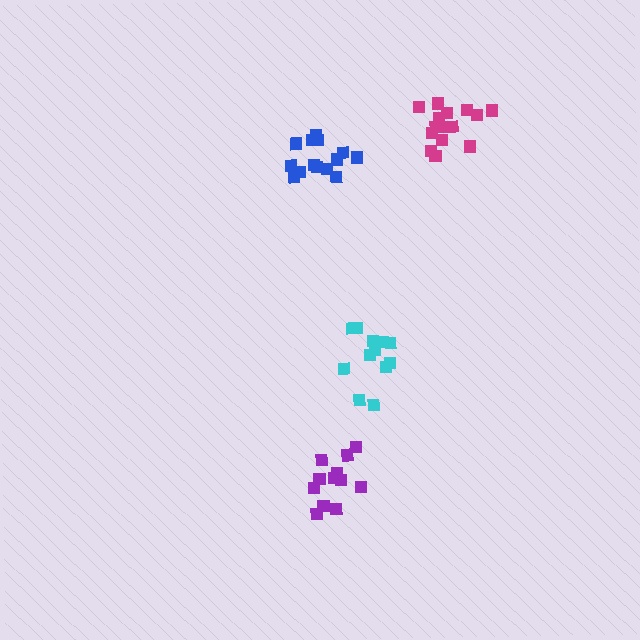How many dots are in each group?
Group 1: 14 dots, Group 2: 12 dots, Group 3: 12 dots, Group 4: 16 dots (54 total).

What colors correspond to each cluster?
The clusters are colored: blue, cyan, purple, magenta.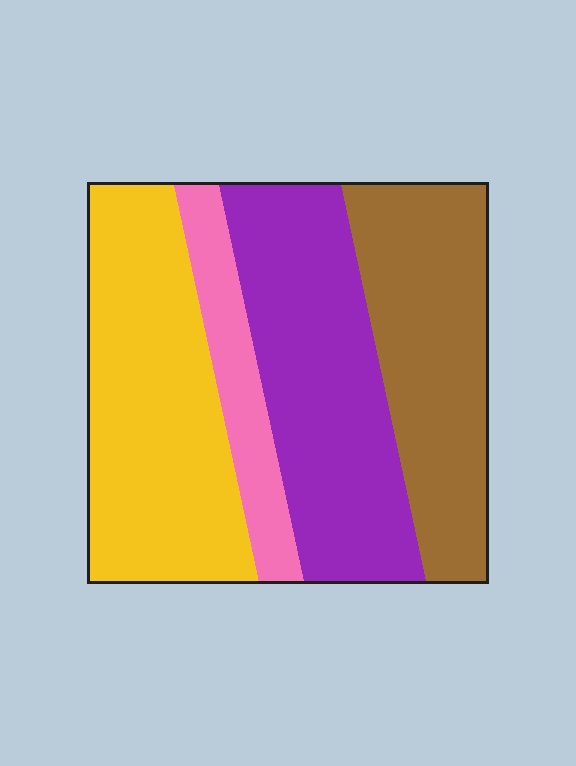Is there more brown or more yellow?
Yellow.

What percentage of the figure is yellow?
Yellow takes up between a sixth and a third of the figure.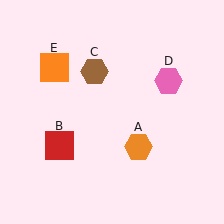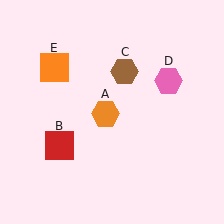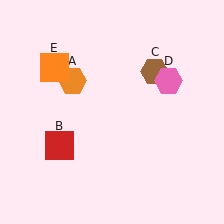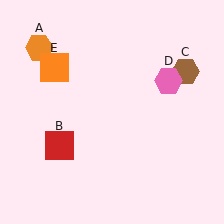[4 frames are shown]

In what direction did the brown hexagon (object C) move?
The brown hexagon (object C) moved right.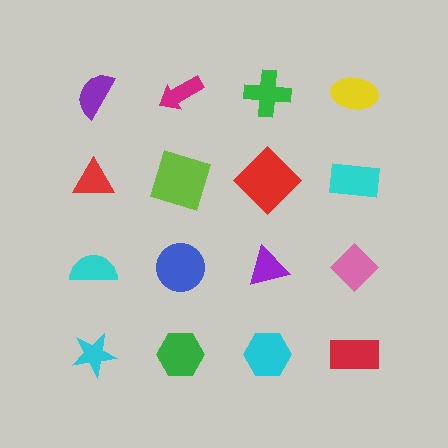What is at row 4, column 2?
A green hexagon.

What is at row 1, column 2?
A magenta arrow.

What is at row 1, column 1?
A purple semicircle.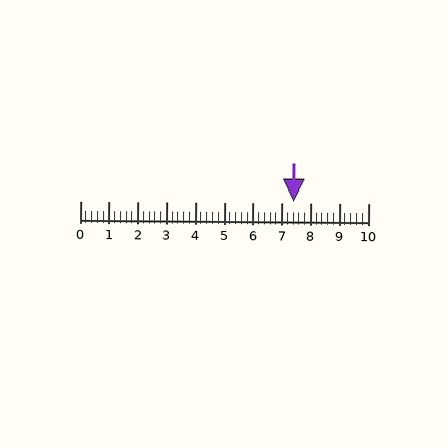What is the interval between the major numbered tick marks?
The major tick marks are spaced 1 units apart.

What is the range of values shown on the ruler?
The ruler shows values from 0 to 10.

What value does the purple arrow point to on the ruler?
The purple arrow points to approximately 7.4.